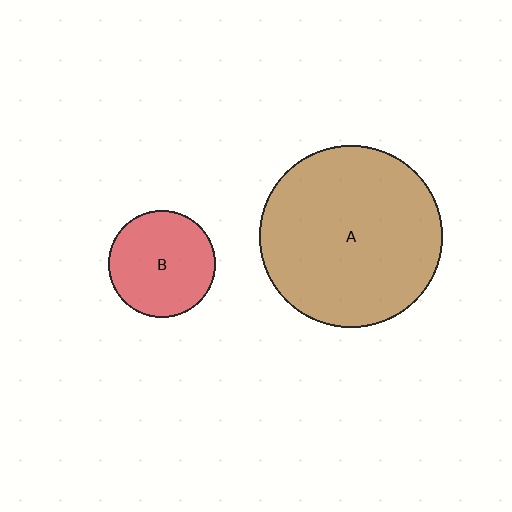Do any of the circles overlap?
No, none of the circles overlap.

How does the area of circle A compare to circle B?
Approximately 3.0 times.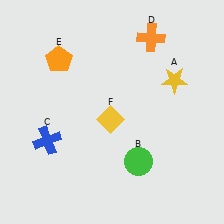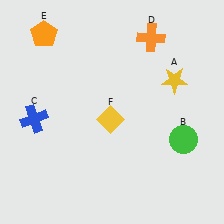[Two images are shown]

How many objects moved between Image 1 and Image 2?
3 objects moved between the two images.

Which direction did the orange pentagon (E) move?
The orange pentagon (E) moved up.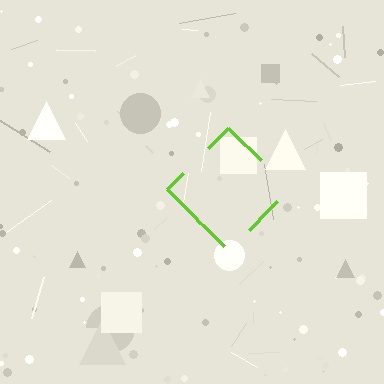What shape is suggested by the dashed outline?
The dashed outline suggests a diamond.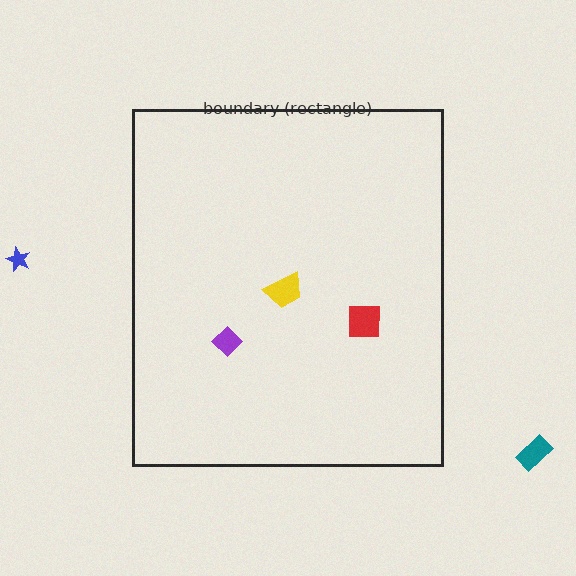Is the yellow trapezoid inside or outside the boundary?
Inside.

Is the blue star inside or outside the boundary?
Outside.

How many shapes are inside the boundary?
3 inside, 2 outside.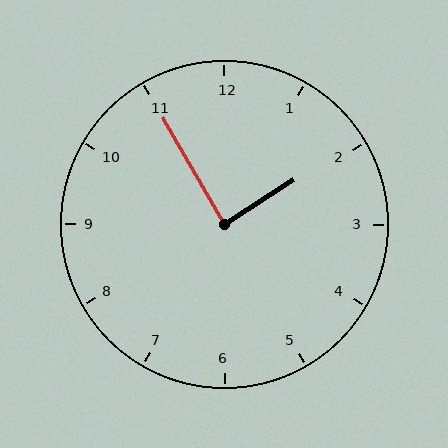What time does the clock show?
1:55.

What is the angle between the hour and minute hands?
Approximately 88 degrees.